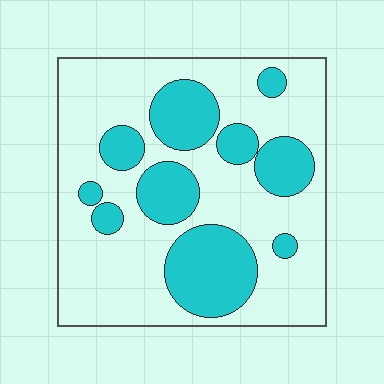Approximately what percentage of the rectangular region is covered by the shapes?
Approximately 30%.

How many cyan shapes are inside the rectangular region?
10.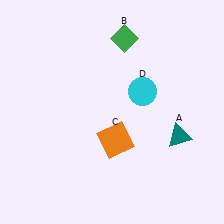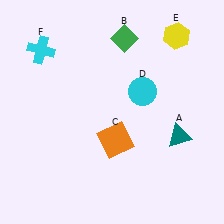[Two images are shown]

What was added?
A yellow hexagon (E), a cyan cross (F) were added in Image 2.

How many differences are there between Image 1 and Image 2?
There are 2 differences between the two images.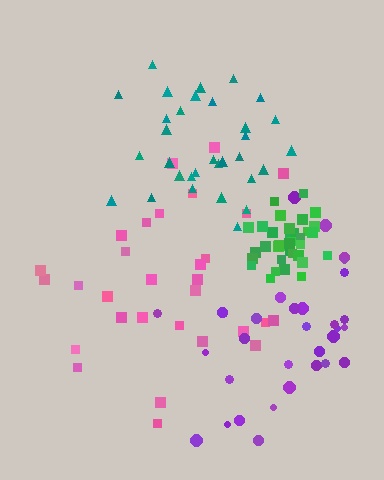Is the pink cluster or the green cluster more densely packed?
Green.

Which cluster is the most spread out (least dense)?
Pink.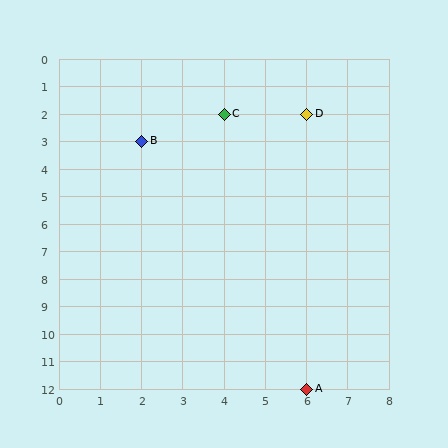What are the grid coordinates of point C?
Point C is at grid coordinates (4, 2).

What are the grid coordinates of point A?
Point A is at grid coordinates (6, 12).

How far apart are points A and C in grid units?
Points A and C are 2 columns and 10 rows apart (about 10.2 grid units diagonally).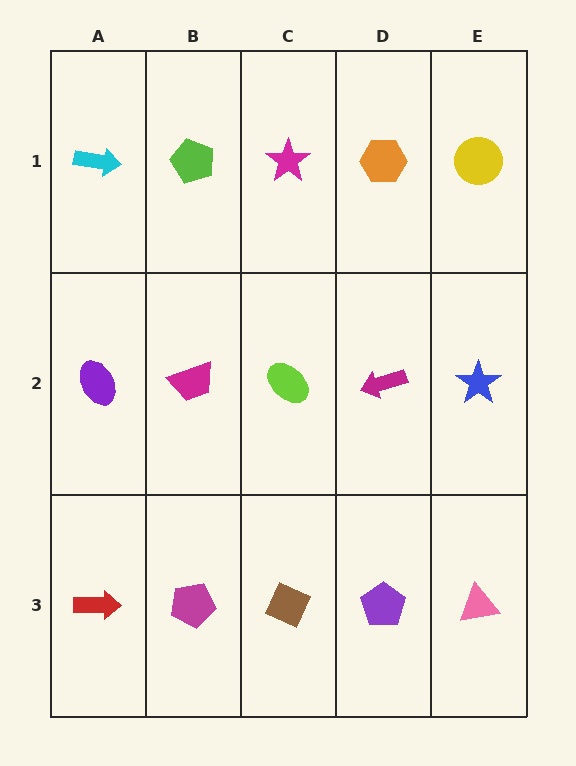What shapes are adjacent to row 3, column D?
A magenta arrow (row 2, column D), a brown diamond (row 3, column C), a pink triangle (row 3, column E).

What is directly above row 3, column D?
A magenta arrow.